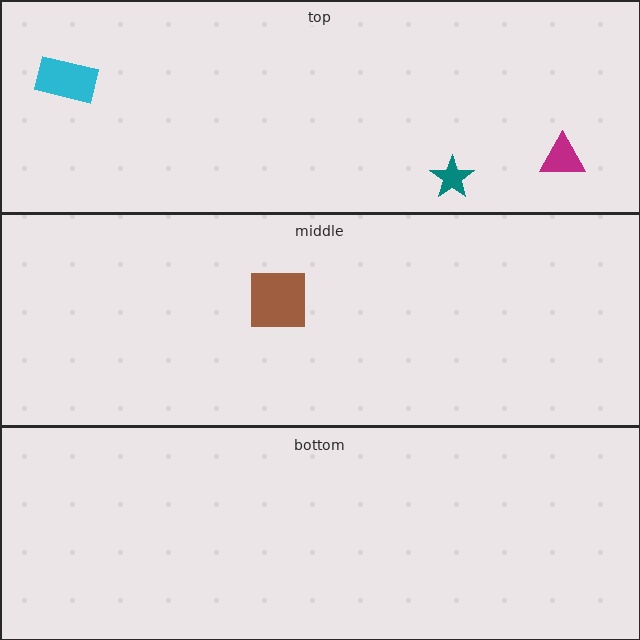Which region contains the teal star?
The top region.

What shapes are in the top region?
The cyan rectangle, the teal star, the magenta triangle.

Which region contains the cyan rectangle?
The top region.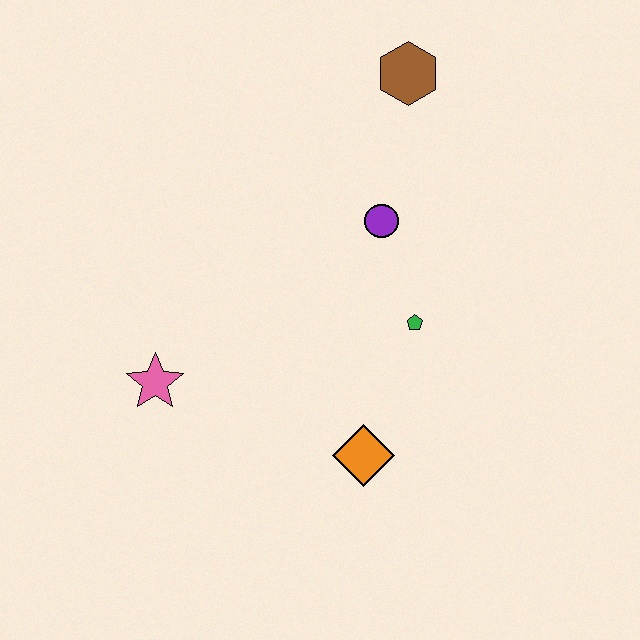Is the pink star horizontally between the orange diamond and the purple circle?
No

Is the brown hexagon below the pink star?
No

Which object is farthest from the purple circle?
The pink star is farthest from the purple circle.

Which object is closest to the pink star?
The orange diamond is closest to the pink star.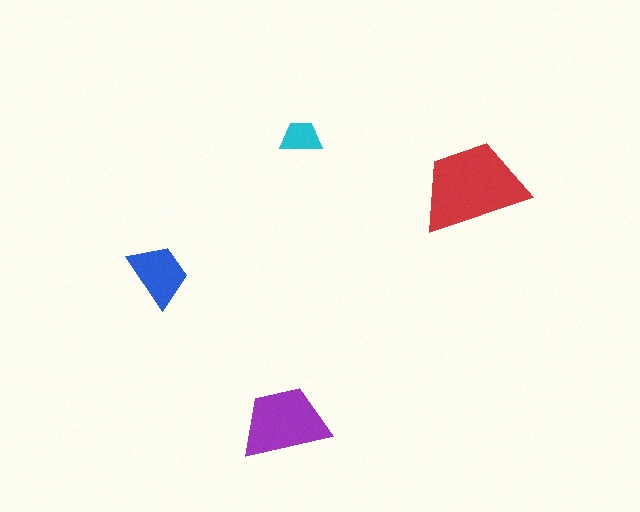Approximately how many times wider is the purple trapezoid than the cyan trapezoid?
About 2 times wider.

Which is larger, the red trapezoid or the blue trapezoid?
The red one.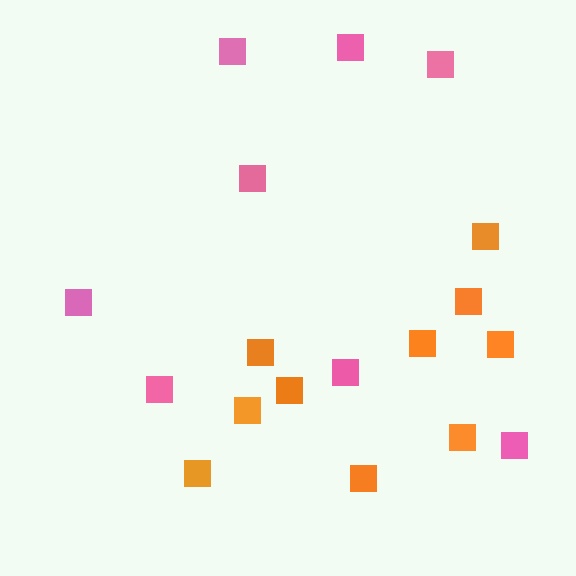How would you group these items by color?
There are 2 groups: one group of pink squares (8) and one group of orange squares (10).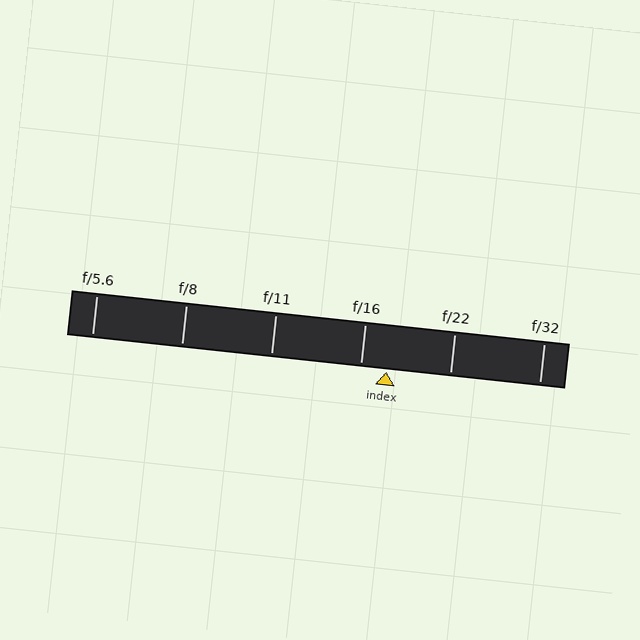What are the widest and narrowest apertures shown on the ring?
The widest aperture shown is f/5.6 and the narrowest is f/32.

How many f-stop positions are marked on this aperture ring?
There are 6 f-stop positions marked.